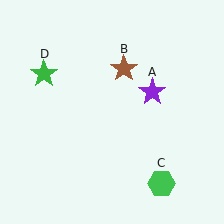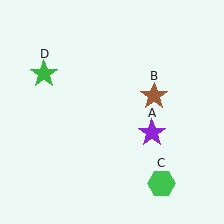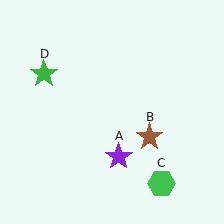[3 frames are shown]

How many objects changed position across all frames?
2 objects changed position: purple star (object A), brown star (object B).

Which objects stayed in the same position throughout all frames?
Green hexagon (object C) and green star (object D) remained stationary.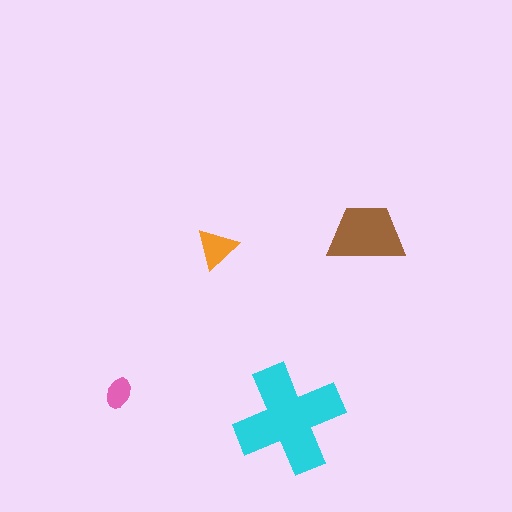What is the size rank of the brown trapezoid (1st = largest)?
2nd.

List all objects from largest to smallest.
The cyan cross, the brown trapezoid, the orange triangle, the pink ellipse.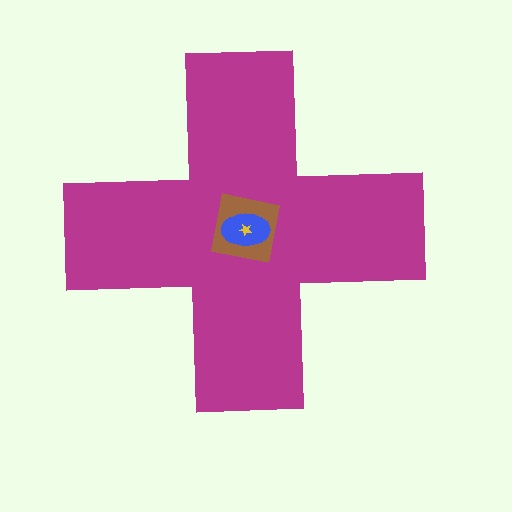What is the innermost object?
The yellow star.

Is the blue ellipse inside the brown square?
Yes.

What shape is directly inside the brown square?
The blue ellipse.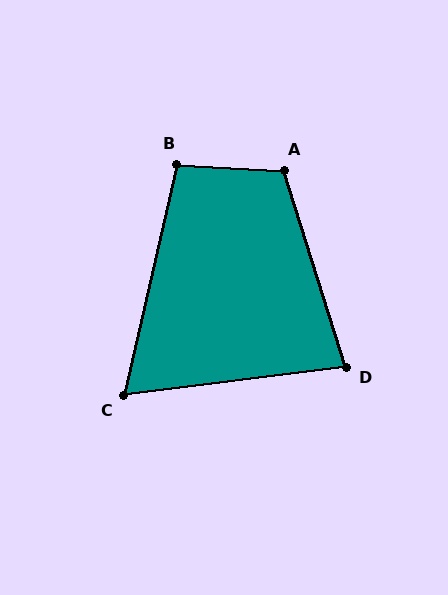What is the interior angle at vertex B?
Approximately 100 degrees (obtuse).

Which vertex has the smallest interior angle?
C, at approximately 70 degrees.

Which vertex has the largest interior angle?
A, at approximately 110 degrees.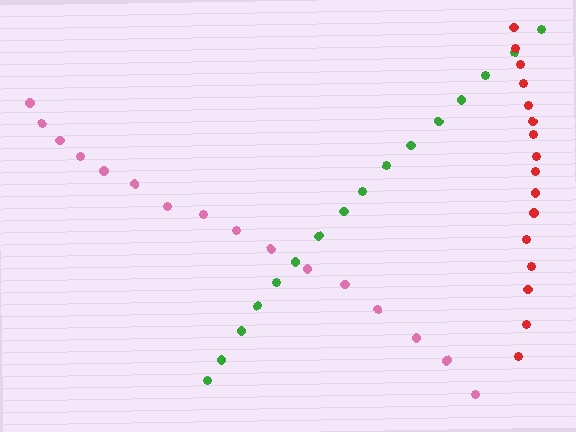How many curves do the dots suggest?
There are 3 distinct paths.